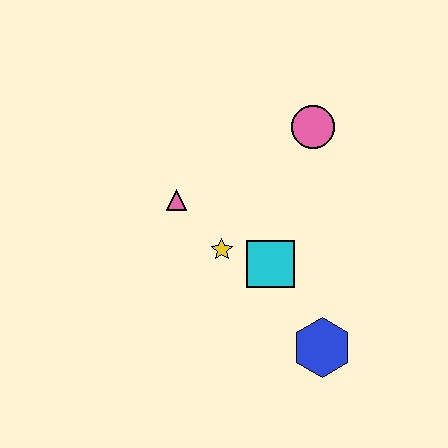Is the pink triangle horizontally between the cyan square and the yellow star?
No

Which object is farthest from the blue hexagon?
The pink circle is farthest from the blue hexagon.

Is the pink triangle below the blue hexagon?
No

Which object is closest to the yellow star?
The cyan square is closest to the yellow star.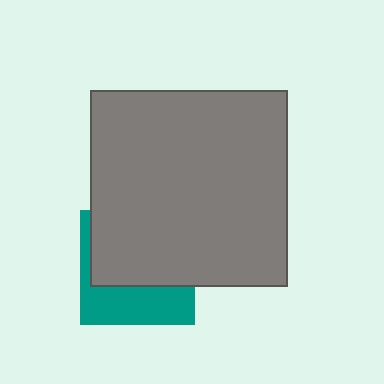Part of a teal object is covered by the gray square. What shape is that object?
It is a square.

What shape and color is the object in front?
The object in front is a gray square.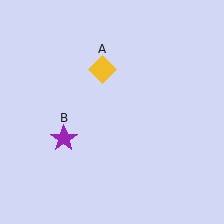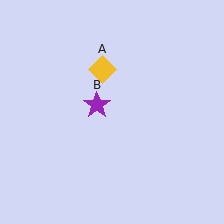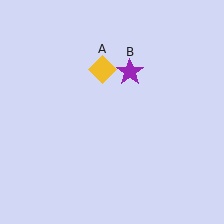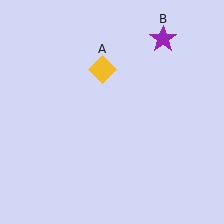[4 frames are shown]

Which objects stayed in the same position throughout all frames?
Yellow diamond (object A) remained stationary.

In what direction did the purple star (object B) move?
The purple star (object B) moved up and to the right.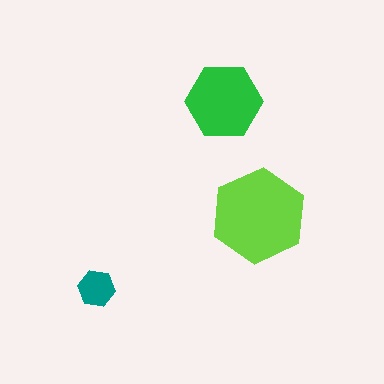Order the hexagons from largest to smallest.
the lime one, the green one, the teal one.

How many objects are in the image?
There are 3 objects in the image.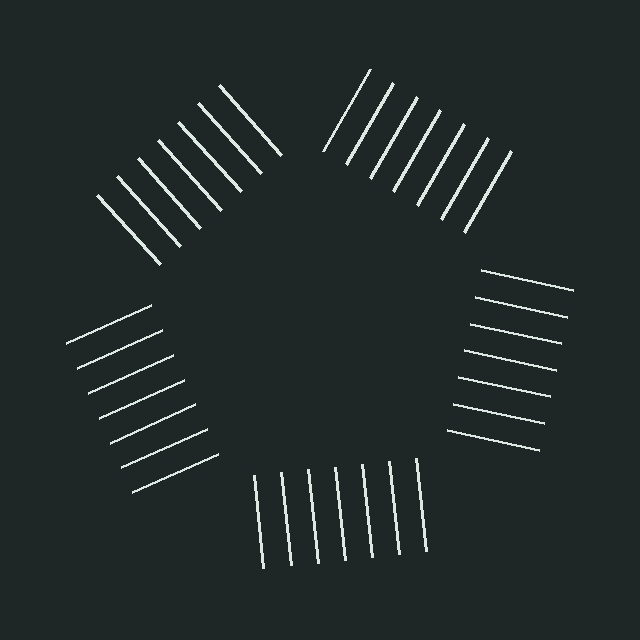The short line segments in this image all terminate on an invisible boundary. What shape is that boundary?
An illusory pentagon — the line segments terminate on its edges but no continuous stroke is drawn.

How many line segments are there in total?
35 — 7 along each of the 5 edges.